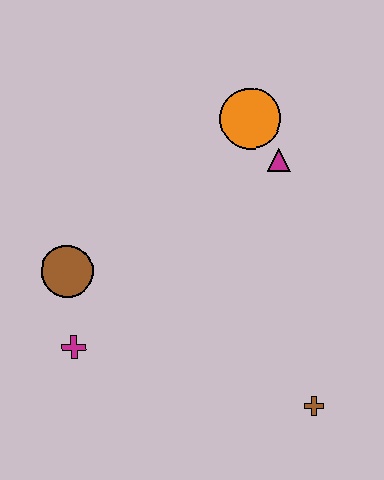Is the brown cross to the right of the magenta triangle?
Yes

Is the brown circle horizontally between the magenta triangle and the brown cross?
No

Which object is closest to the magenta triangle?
The orange circle is closest to the magenta triangle.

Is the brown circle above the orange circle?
No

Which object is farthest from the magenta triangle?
The magenta cross is farthest from the magenta triangle.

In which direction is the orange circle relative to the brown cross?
The orange circle is above the brown cross.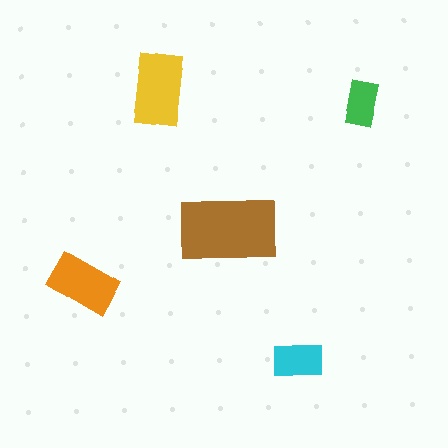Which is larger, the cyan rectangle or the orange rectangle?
The orange one.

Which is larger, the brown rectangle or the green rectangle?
The brown one.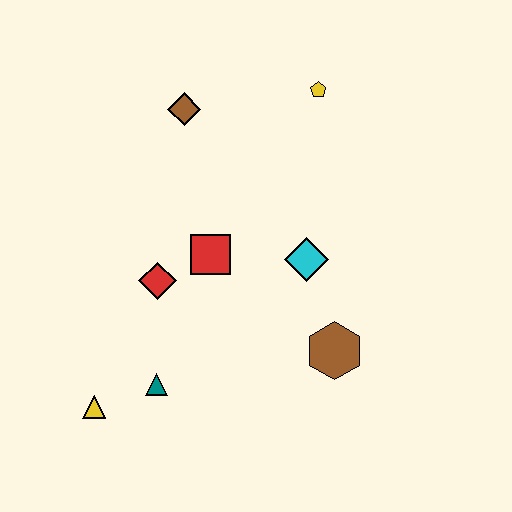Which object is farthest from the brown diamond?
The yellow triangle is farthest from the brown diamond.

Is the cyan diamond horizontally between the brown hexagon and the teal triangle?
Yes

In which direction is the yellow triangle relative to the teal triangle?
The yellow triangle is to the left of the teal triangle.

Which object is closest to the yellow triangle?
The teal triangle is closest to the yellow triangle.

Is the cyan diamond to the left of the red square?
No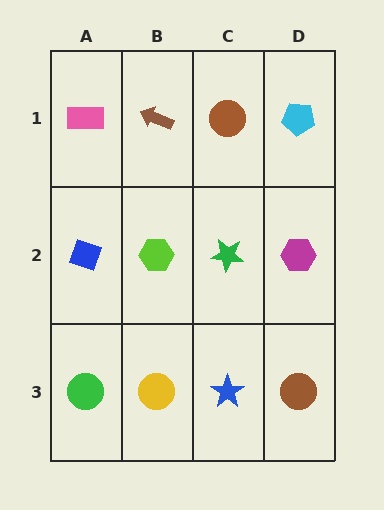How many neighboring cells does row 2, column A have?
3.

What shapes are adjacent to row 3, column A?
A blue diamond (row 2, column A), a yellow circle (row 3, column B).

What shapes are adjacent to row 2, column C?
A brown circle (row 1, column C), a blue star (row 3, column C), a lime hexagon (row 2, column B), a magenta hexagon (row 2, column D).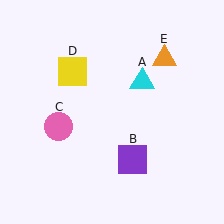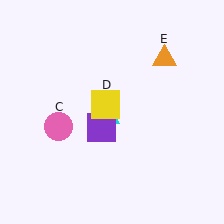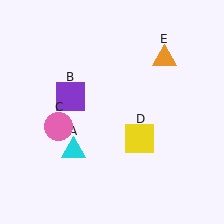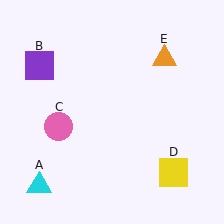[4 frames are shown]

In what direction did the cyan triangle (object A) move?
The cyan triangle (object A) moved down and to the left.